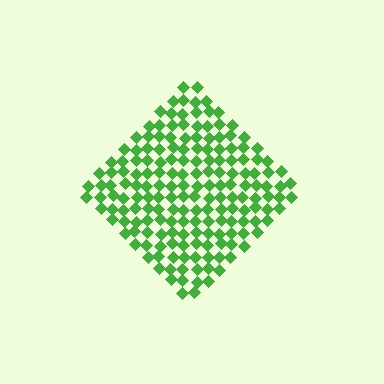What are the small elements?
The small elements are diamonds.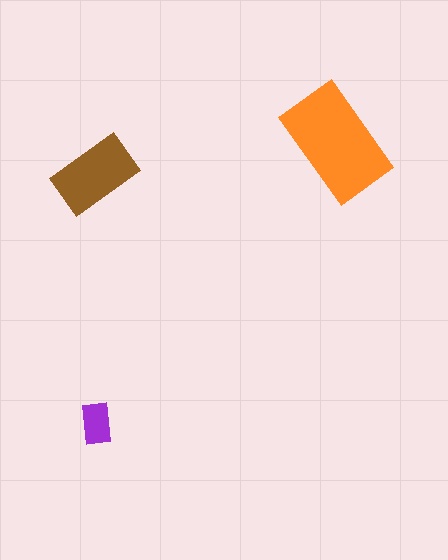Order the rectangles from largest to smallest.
the orange one, the brown one, the purple one.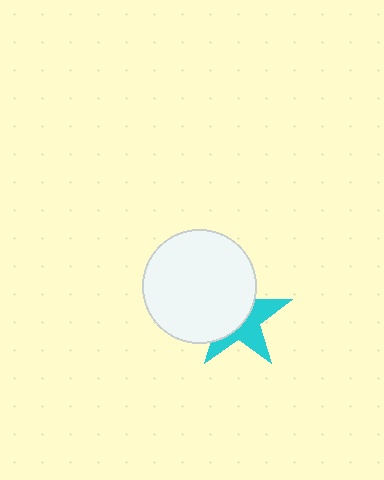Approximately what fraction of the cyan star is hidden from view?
Roughly 55% of the cyan star is hidden behind the white circle.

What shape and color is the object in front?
The object in front is a white circle.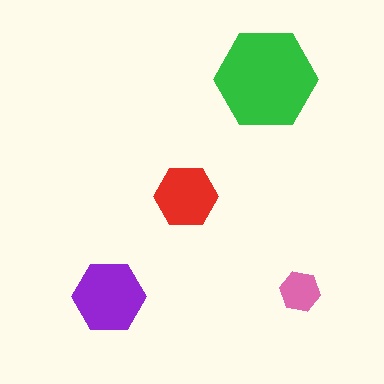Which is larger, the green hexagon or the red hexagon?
The green one.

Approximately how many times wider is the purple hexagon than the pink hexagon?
About 2 times wider.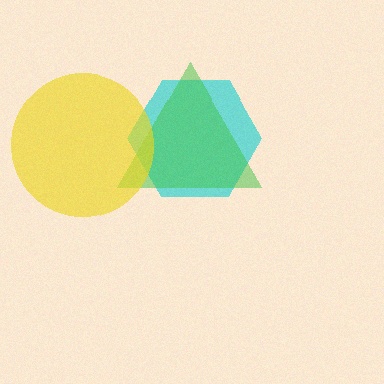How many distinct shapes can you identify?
There are 3 distinct shapes: a cyan hexagon, a green triangle, a yellow circle.